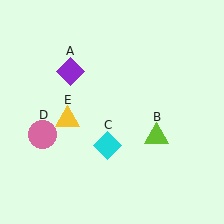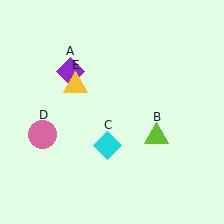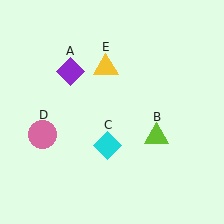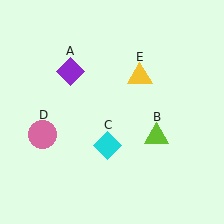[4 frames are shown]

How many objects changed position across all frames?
1 object changed position: yellow triangle (object E).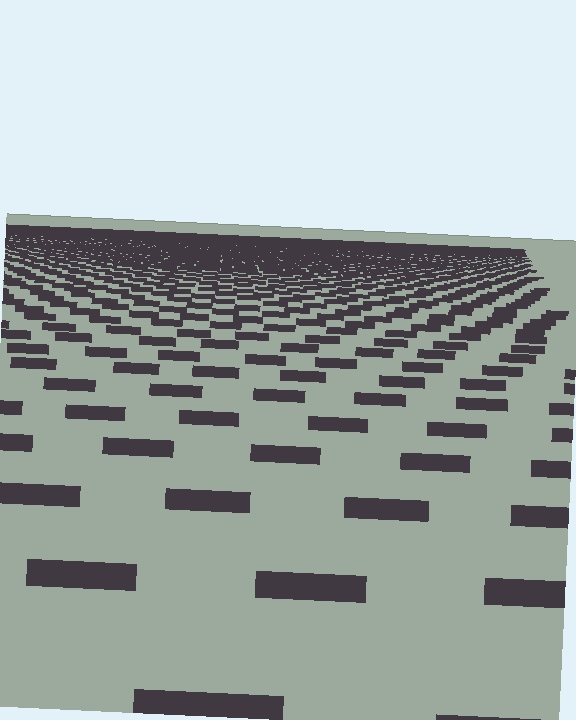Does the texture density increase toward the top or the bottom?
Density increases toward the top.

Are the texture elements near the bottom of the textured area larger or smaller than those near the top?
Larger. Near the bottom, elements are closer to the viewer and appear at a bigger on-screen size.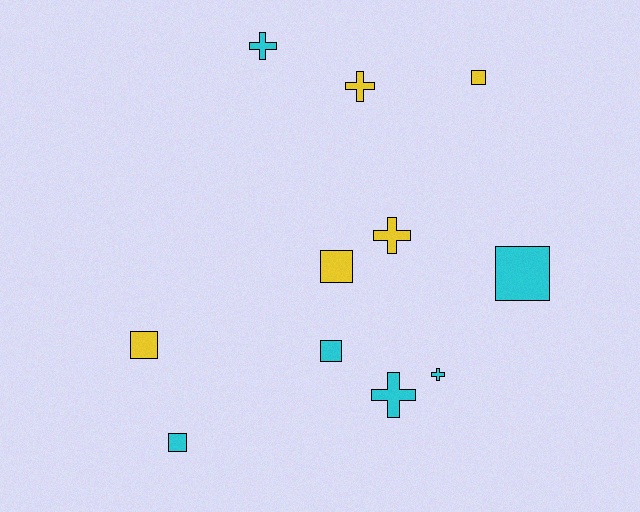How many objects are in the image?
There are 11 objects.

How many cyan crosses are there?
There are 3 cyan crosses.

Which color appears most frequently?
Cyan, with 6 objects.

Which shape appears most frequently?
Square, with 6 objects.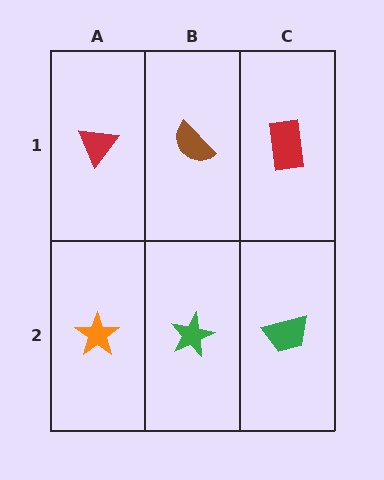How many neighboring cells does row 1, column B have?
3.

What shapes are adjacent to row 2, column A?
A red triangle (row 1, column A), a green star (row 2, column B).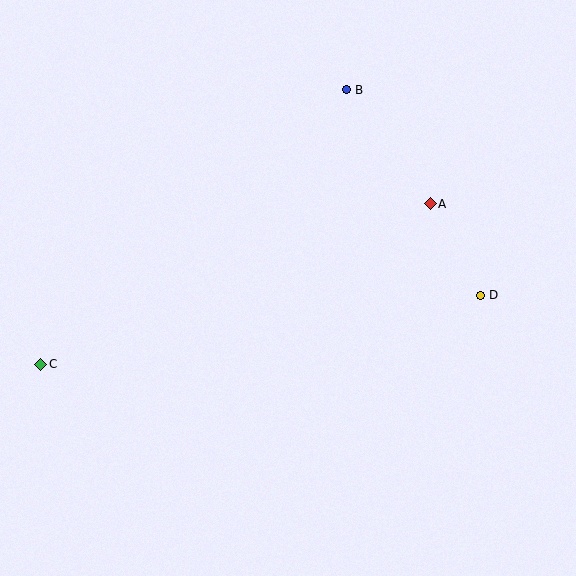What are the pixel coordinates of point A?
Point A is at (430, 204).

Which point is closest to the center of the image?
Point A at (430, 204) is closest to the center.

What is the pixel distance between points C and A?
The distance between C and A is 422 pixels.